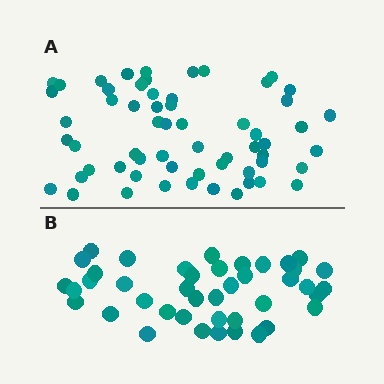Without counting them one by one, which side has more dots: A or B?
Region A (the top region) has more dots.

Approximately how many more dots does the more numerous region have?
Region A has approximately 20 more dots than region B.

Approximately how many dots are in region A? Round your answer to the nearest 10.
About 60 dots.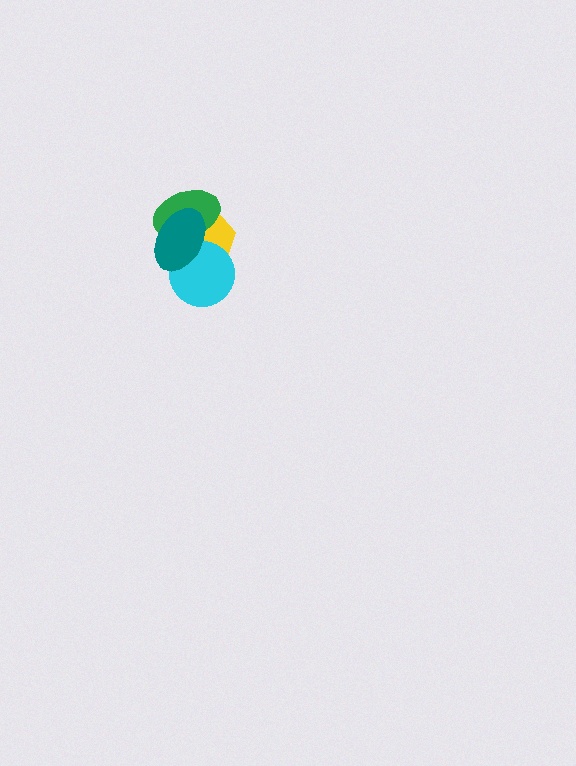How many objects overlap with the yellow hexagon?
3 objects overlap with the yellow hexagon.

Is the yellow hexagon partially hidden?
Yes, it is partially covered by another shape.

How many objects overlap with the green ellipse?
2 objects overlap with the green ellipse.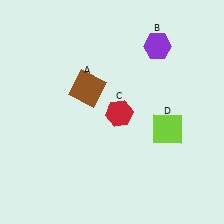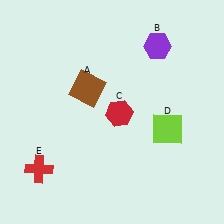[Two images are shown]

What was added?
A red cross (E) was added in Image 2.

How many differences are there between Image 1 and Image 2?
There is 1 difference between the two images.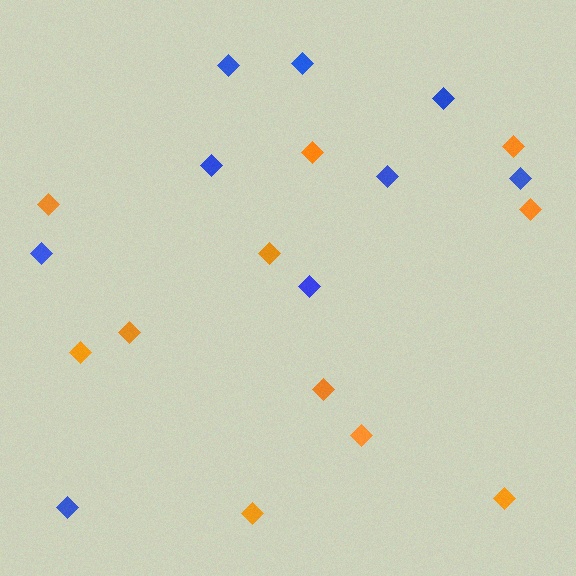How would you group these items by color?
There are 2 groups: one group of orange diamonds (11) and one group of blue diamonds (9).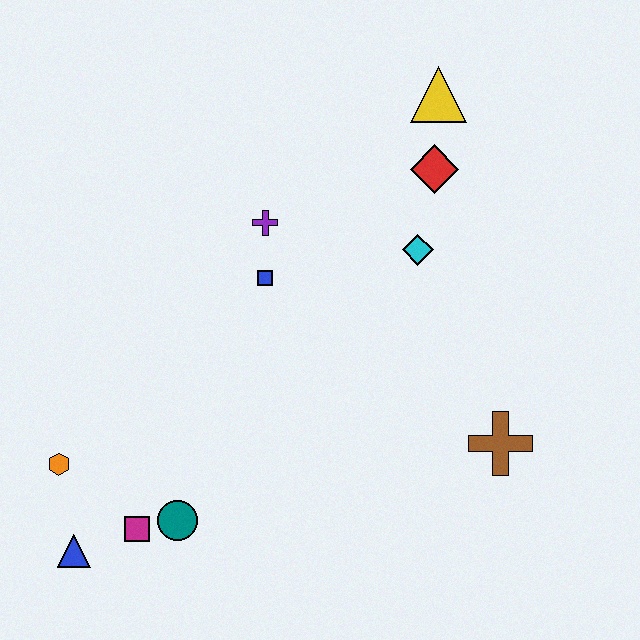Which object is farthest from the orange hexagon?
The yellow triangle is farthest from the orange hexagon.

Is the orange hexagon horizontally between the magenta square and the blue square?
No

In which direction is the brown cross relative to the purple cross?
The brown cross is to the right of the purple cross.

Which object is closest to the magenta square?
The teal circle is closest to the magenta square.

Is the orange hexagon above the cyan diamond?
No